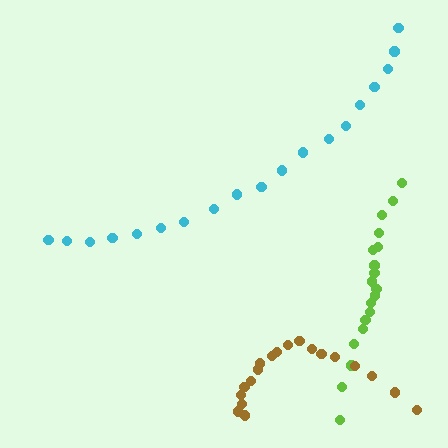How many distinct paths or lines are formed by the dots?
There are 3 distinct paths.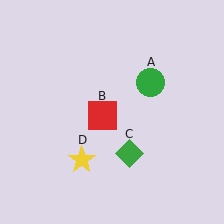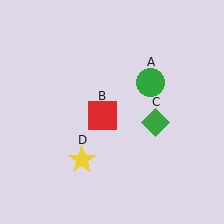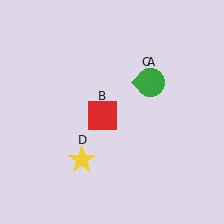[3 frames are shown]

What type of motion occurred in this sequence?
The green diamond (object C) rotated counterclockwise around the center of the scene.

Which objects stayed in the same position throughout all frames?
Green circle (object A) and red square (object B) and yellow star (object D) remained stationary.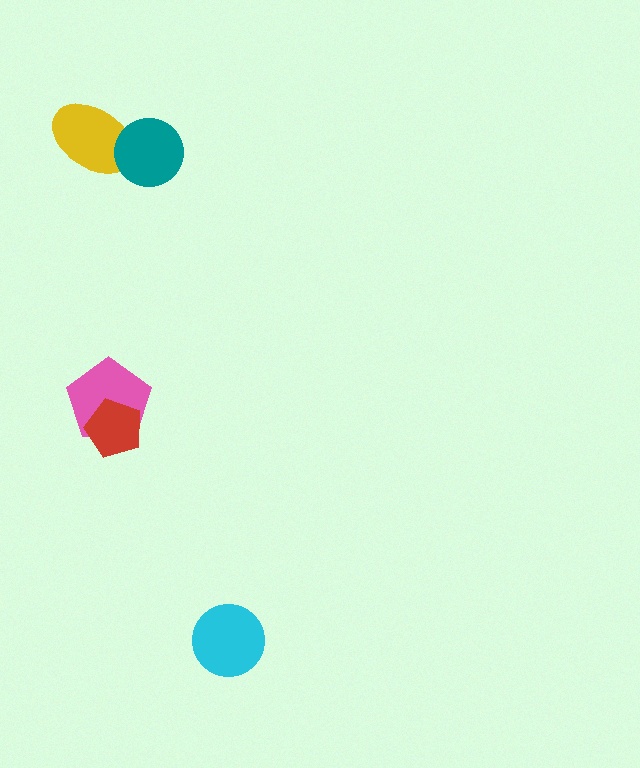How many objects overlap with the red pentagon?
1 object overlaps with the red pentagon.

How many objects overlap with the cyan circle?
0 objects overlap with the cyan circle.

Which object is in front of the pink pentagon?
The red pentagon is in front of the pink pentagon.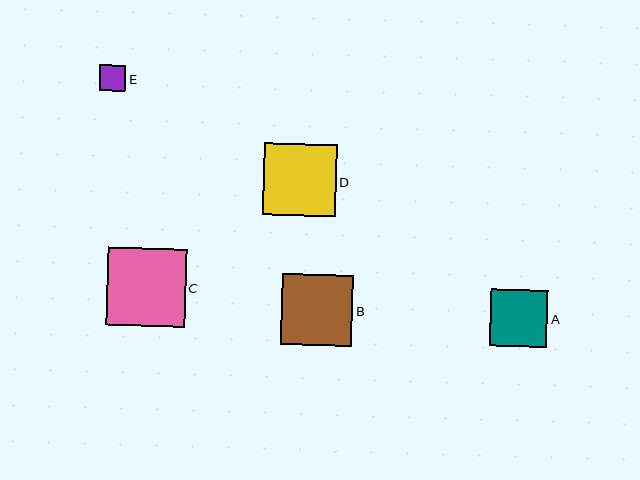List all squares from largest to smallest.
From largest to smallest: C, D, B, A, E.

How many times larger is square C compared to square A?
Square C is approximately 1.4 times the size of square A.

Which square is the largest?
Square C is the largest with a size of approximately 79 pixels.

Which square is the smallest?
Square E is the smallest with a size of approximately 26 pixels.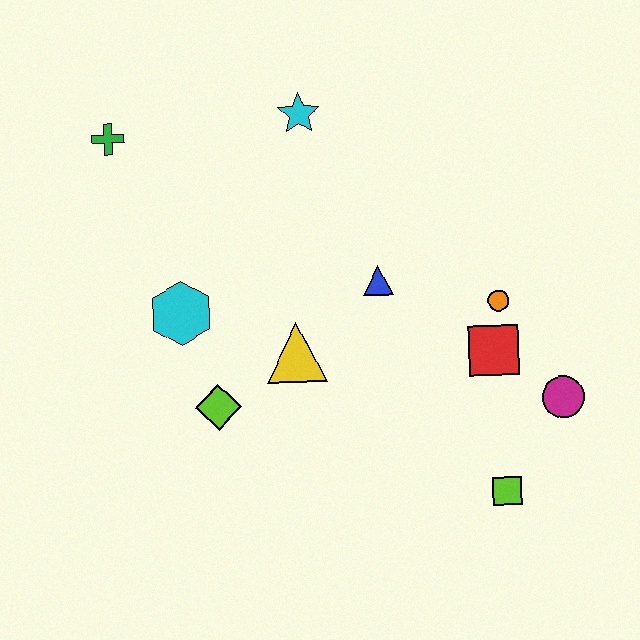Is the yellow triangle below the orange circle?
Yes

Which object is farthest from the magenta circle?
The green cross is farthest from the magenta circle.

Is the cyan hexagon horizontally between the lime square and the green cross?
Yes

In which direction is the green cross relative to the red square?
The green cross is to the left of the red square.